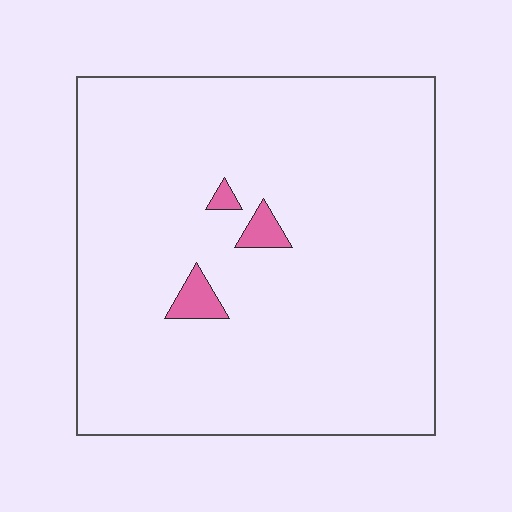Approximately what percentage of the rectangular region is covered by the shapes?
Approximately 5%.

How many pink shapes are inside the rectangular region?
3.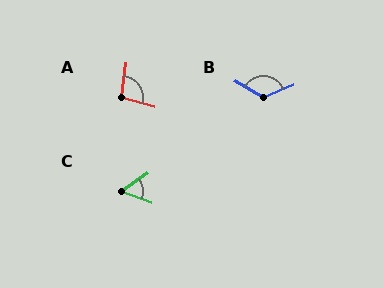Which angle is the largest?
B, at approximately 126 degrees.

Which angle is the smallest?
C, at approximately 56 degrees.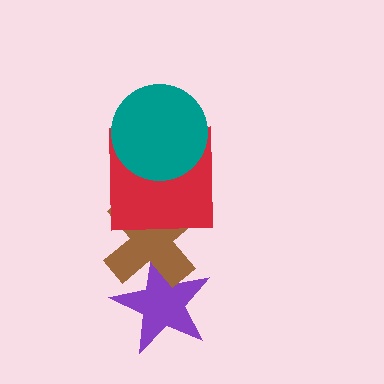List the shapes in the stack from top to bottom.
From top to bottom: the teal circle, the red square, the brown cross, the purple star.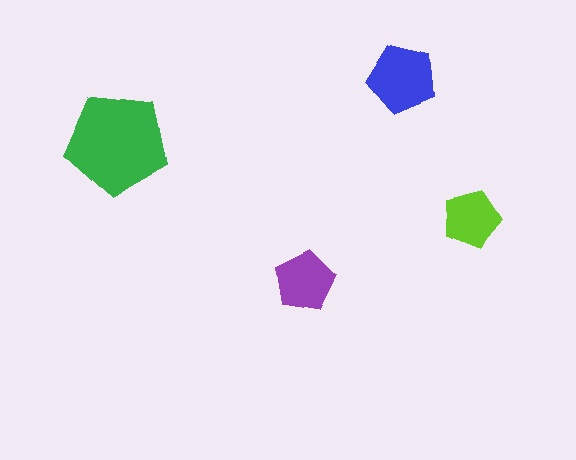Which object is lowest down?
The purple pentagon is bottommost.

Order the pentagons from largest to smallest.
the green one, the blue one, the purple one, the lime one.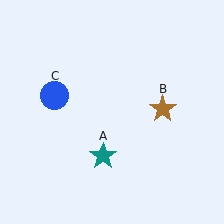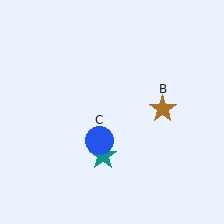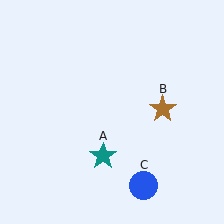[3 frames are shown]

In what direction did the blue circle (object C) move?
The blue circle (object C) moved down and to the right.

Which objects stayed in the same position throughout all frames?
Teal star (object A) and brown star (object B) remained stationary.